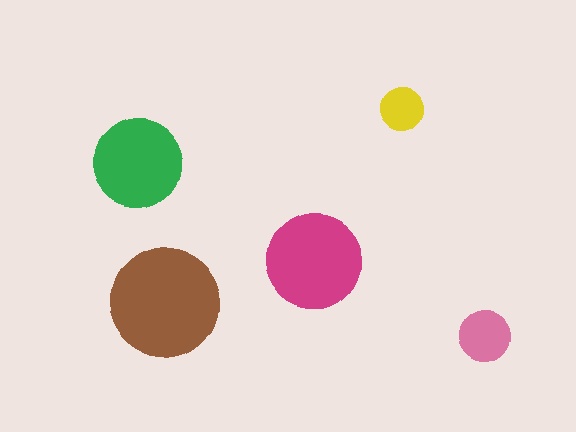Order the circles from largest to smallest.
the brown one, the magenta one, the green one, the pink one, the yellow one.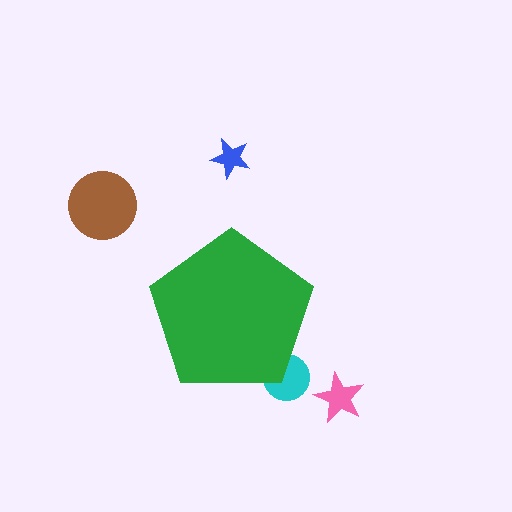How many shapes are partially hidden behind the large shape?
1 shape is partially hidden.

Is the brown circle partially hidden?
No, the brown circle is fully visible.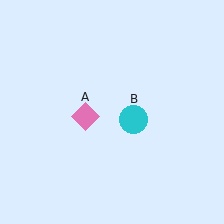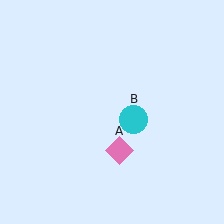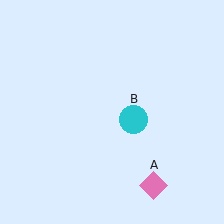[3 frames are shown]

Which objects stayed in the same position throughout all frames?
Cyan circle (object B) remained stationary.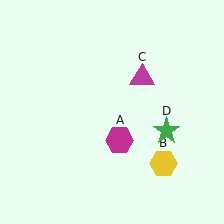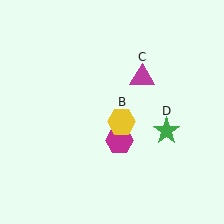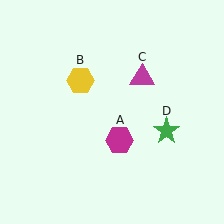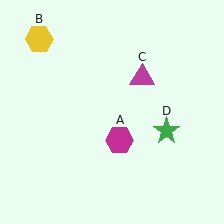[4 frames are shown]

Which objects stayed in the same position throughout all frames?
Magenta hexagon (object A) and magenta triangle (object C) and green star (object D) remained stationary.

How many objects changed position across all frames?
1 object changed position: yellow hexagon (object B).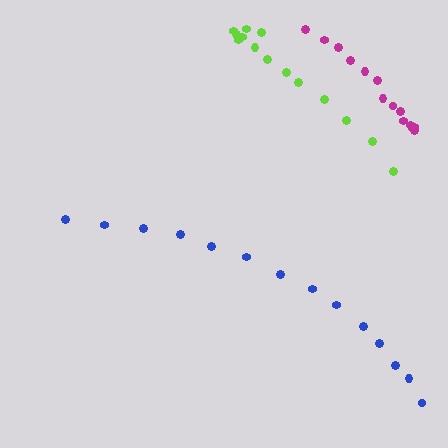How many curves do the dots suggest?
There are 3 distinct paths.